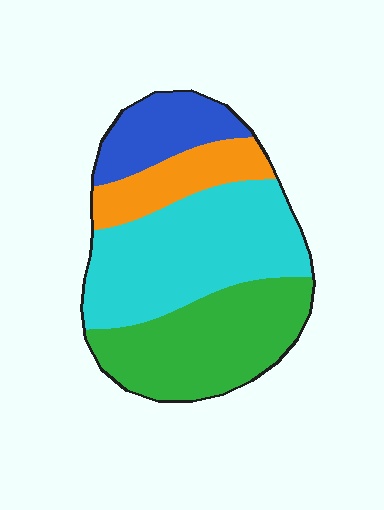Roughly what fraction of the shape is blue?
Blue covers 15% of the shape.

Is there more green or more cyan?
Cyan.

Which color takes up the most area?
Cyan, at roughly 40%.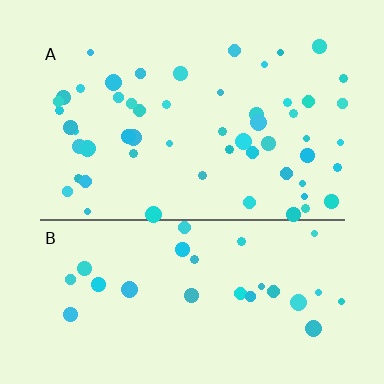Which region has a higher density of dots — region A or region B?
A (the top).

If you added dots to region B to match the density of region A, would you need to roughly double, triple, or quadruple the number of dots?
Approximately double.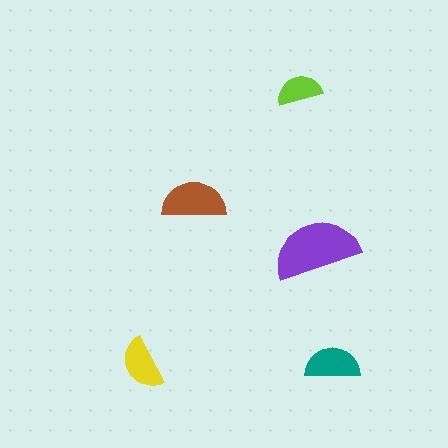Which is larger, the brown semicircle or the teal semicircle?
The brown one.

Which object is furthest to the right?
The teal semicircle is rightmost.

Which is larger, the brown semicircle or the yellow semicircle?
The brown one.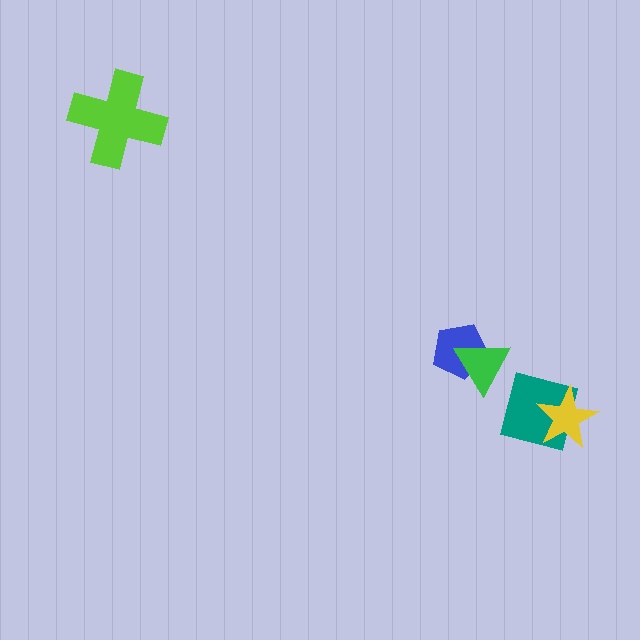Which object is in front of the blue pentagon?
The green triangle is in front of the blue pentagon.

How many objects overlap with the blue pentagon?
1 object overlaps with the blue pentagon.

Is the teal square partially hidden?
Yes, it is partially covered by another shape.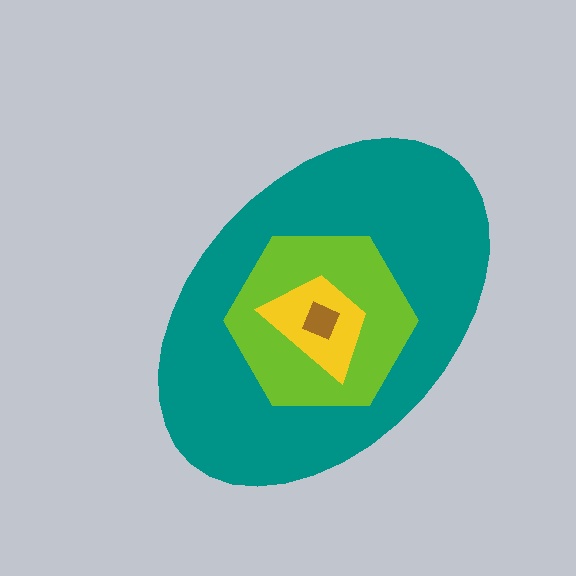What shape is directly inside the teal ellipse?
The lime hexagon.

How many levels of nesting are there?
4.